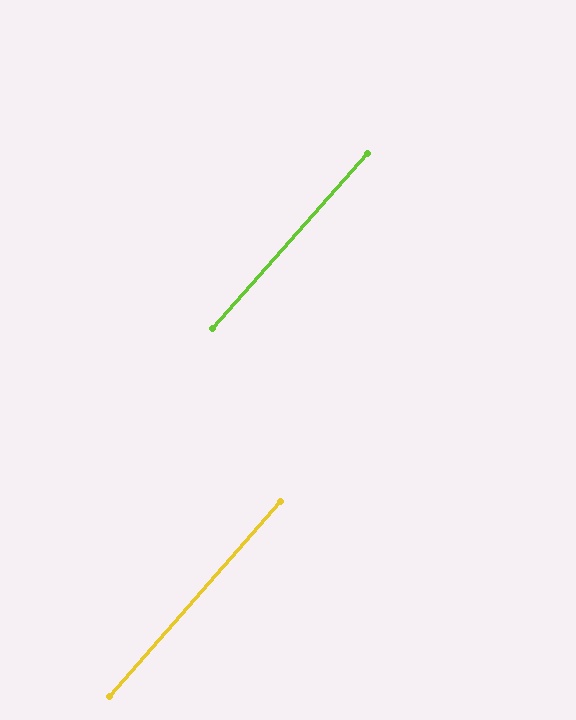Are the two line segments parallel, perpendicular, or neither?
Parallel — their directions differ by only 0.3°.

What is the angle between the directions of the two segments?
Approximately 0 degrees.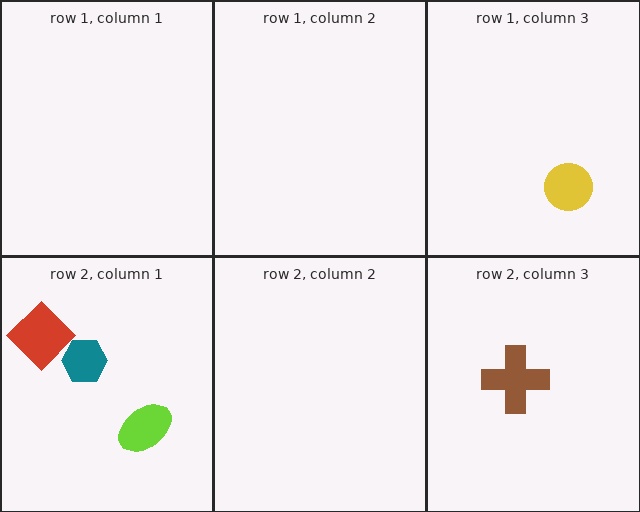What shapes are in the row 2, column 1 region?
The lime ellipse, the teal hexagon, the red diamond.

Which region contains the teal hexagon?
The row 2, column 1 region.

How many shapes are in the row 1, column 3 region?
1.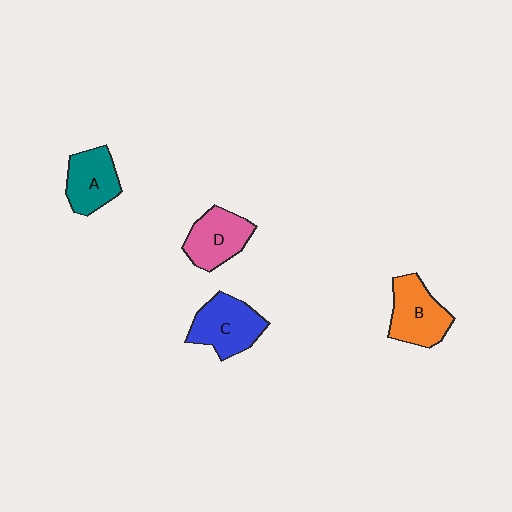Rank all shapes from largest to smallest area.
From largest to smallest: C (blue), B (orange), D (pink), A (teal).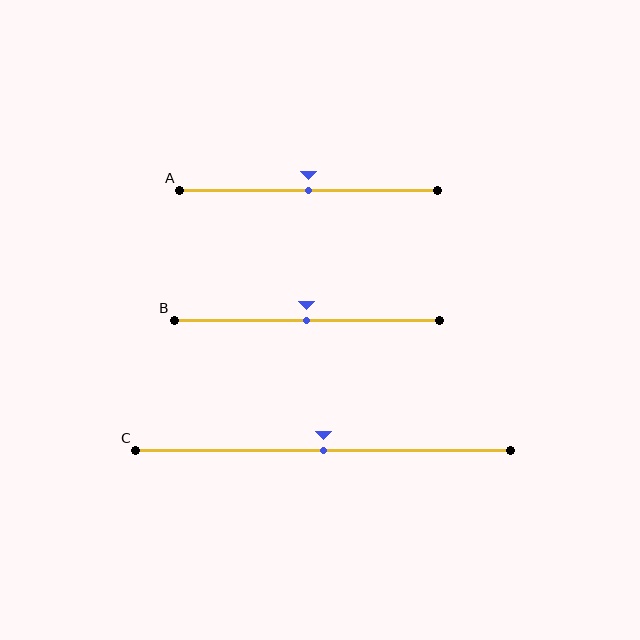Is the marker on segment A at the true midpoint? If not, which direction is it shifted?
Yes, the marker on segment A is at the true midpoint.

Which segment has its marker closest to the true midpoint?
Segment A has its marker closest to the true midpoint.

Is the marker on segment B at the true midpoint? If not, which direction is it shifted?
Yes, the marker on segment B is at the true midpoint.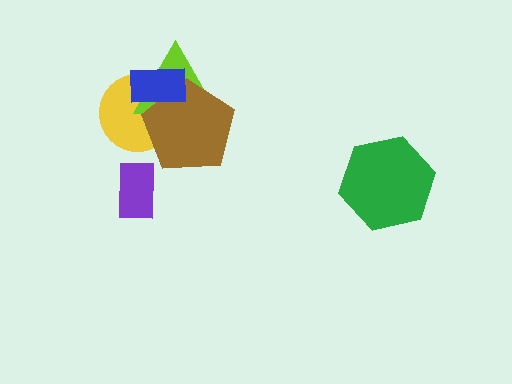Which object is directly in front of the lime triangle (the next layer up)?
The brown pentagon is directly in front of the lime triangle.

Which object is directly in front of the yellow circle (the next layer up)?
The lime triangle is directly in front of the yellow circle.